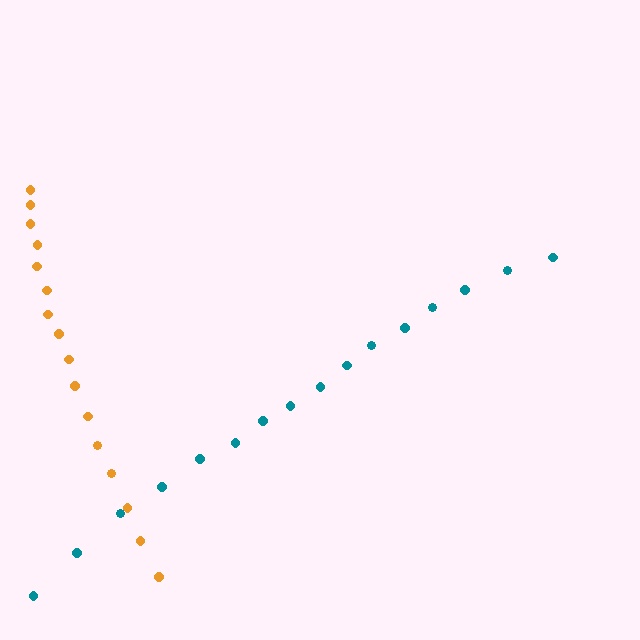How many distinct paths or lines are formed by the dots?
There are 2 distinct paths.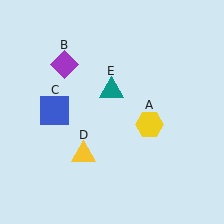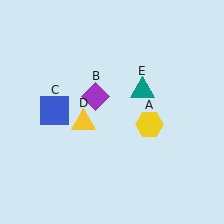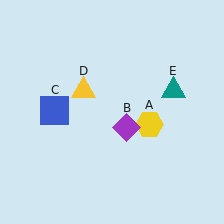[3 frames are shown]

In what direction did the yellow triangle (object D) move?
The yellow triangle (object D) moved up.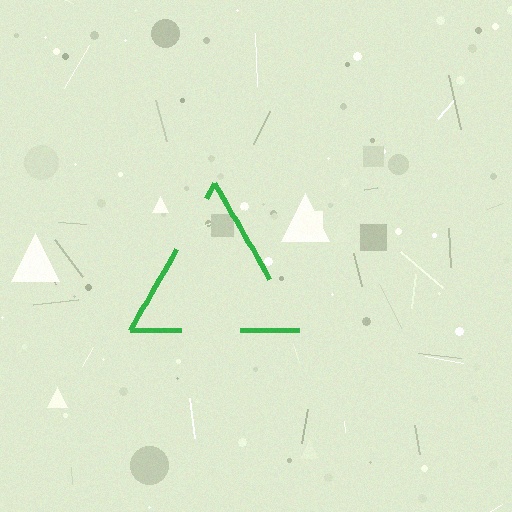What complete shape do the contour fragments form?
The contour fragments form a triangle.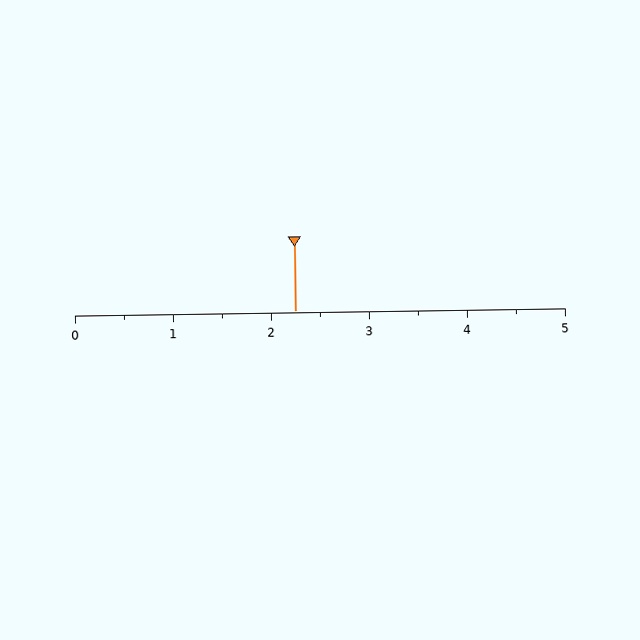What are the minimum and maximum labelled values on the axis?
The axis runs from 0 to 5.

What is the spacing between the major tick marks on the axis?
The major ticks are spaced 1 apart.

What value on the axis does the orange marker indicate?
The marker indicates approximately 2.2.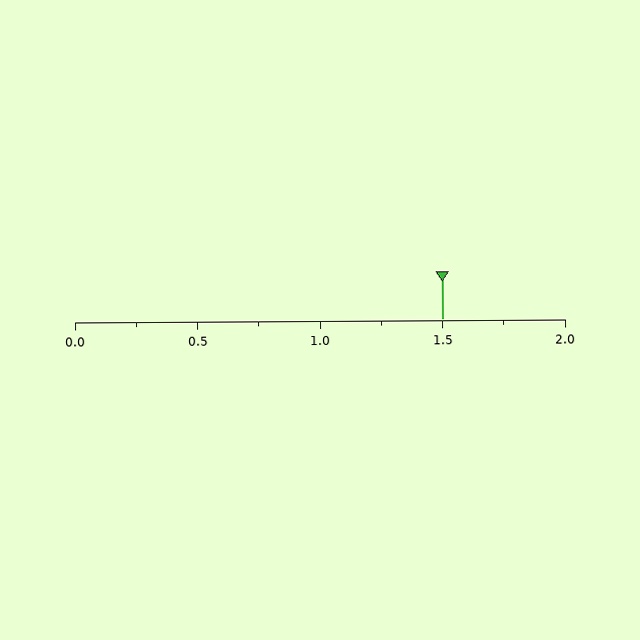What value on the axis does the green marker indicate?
The marker indicates approximately 1.5.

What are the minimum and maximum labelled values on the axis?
The axis runs from 0.0 to 2.0.